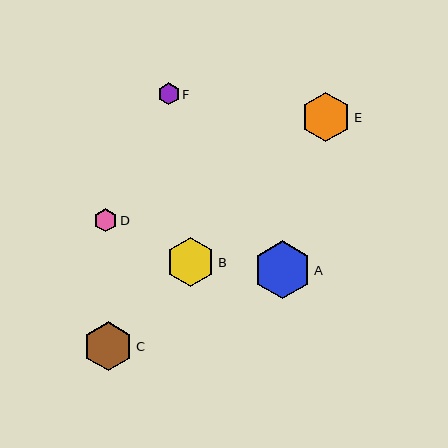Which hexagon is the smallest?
Hexagon F is the smallest with a size of approximately 22 pixels.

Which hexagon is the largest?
Hexagon A is the largest with a size of approximately 57 pixels.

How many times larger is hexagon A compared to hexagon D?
Hexagon A is approximately 2.4 times the size of hexagon D.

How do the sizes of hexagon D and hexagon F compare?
Hexagon D and hexagon F are approximately the same size.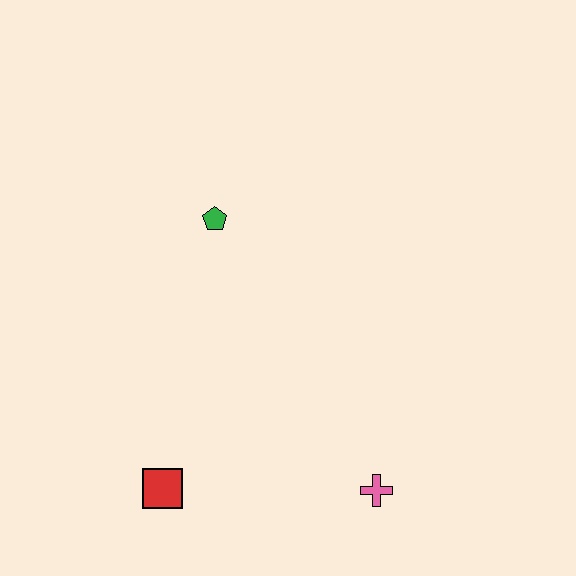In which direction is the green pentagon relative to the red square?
The green pentagon is above the red square.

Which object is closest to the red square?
The pink cross is closest to the red square.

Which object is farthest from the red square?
The green pentagon is farthest from the red square.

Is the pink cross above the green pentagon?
No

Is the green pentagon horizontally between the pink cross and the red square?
Yes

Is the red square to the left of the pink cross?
Yes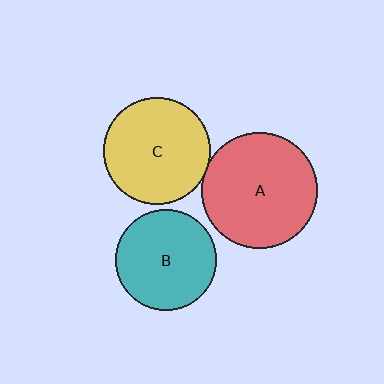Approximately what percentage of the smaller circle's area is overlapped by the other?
Approximately 5%.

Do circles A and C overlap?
Yes.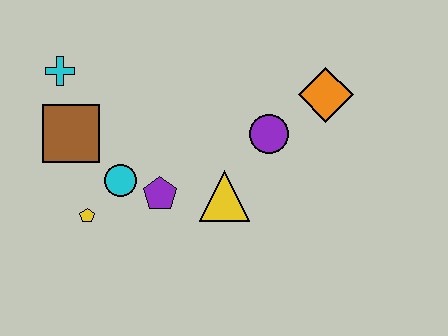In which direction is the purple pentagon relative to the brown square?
The purple pentagon is to the right of the brown square.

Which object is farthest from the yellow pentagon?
The orange diamond is farthest from the yellow pentagon.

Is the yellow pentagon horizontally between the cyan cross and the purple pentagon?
Yes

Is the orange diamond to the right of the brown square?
Yes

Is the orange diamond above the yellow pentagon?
Yes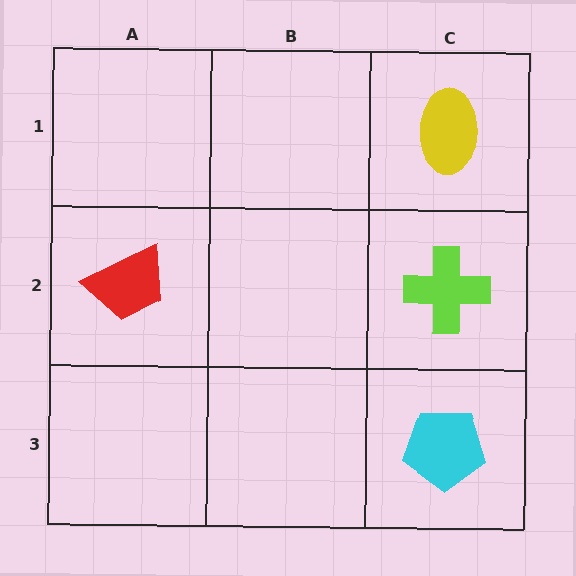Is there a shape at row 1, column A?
No, that cell is empty.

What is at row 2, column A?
A red trapezoid.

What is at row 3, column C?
A cyan pentagon.